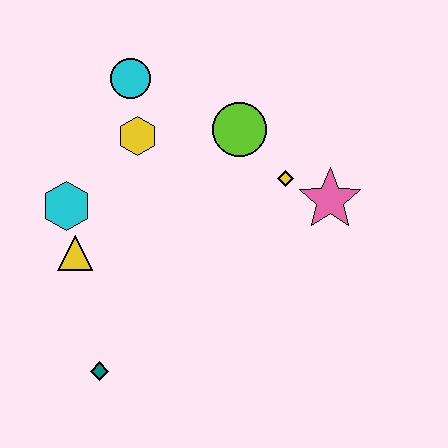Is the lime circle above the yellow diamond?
Yes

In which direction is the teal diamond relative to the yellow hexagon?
The teal diamond is below the yellow hexagon.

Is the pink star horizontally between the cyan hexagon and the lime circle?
No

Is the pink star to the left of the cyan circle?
No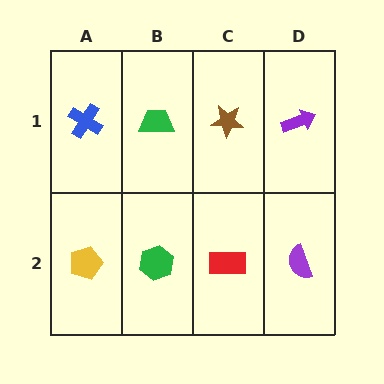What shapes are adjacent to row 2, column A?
A blue cross (row 1, column A), a green hexagon (row 2, column B).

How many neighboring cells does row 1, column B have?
3.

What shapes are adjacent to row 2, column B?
A green trapezoid (row 1, column B), a yellow pentagon (row 2, column A), a red rectangle (row 2, column C).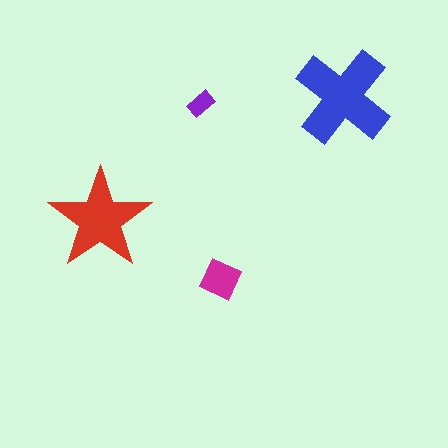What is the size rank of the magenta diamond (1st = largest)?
3rd.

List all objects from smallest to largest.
The purple rectangle, the magenta diamond, the red star, the blue cross.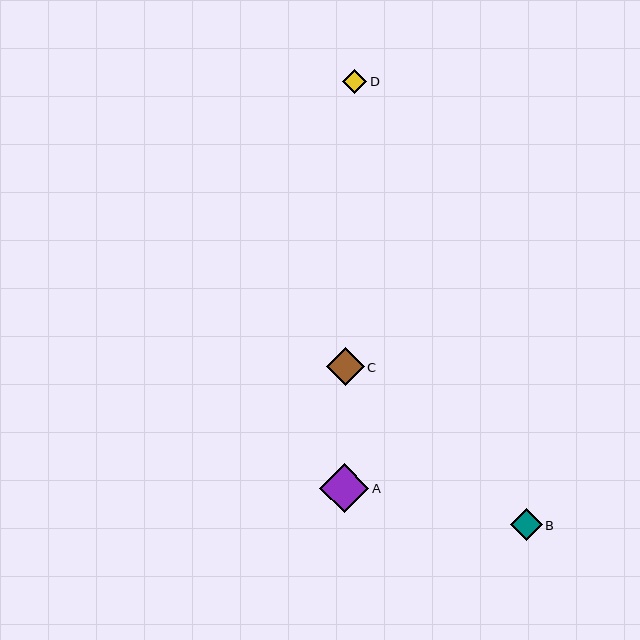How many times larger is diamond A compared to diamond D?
Diamond A is approximately 2.0 times the size of diamond D.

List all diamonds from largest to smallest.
From largest to smallest: A, C, B, D.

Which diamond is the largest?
Diamond A is the largest with a size of approximately 49 pixels.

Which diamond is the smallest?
Diamond D is the smallest with a size of approximately 25 pixels.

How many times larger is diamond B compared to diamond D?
Diamond B is approximately 1.3 times the size of diamond D.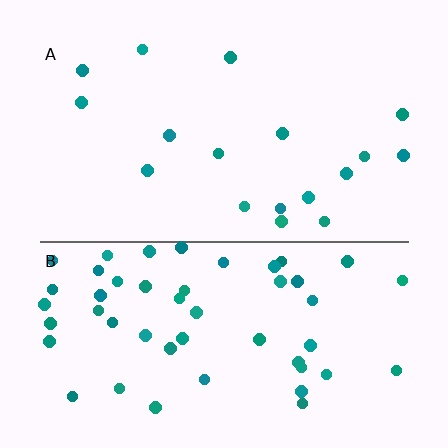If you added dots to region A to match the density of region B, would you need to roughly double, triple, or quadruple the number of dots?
Approximately triple.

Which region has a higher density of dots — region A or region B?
B (the bottom).